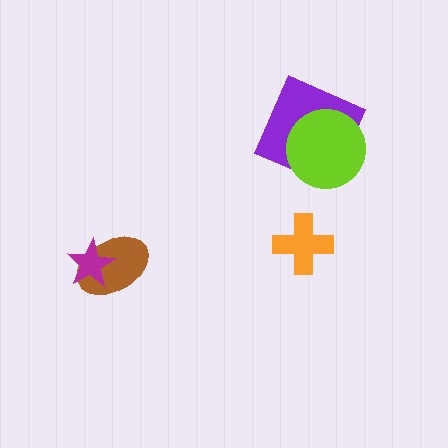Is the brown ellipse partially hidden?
Yes, it is partially covered by another shape.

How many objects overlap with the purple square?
1 object overlaps with the purple square.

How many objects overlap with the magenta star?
1 object overlaps with the magenta star.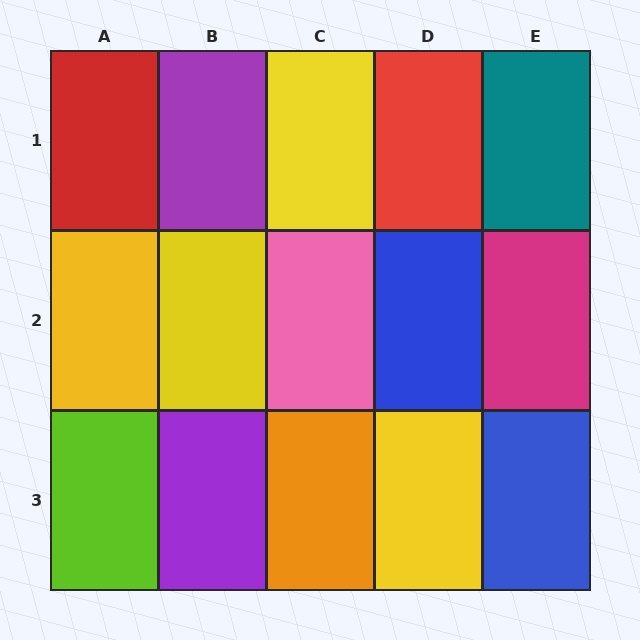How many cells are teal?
1 cell is teal.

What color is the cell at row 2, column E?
Magenta.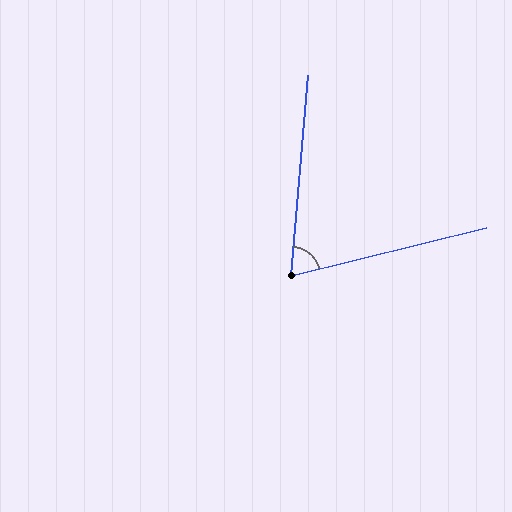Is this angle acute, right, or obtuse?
It is acute.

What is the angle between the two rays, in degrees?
Approximately 71 degrees.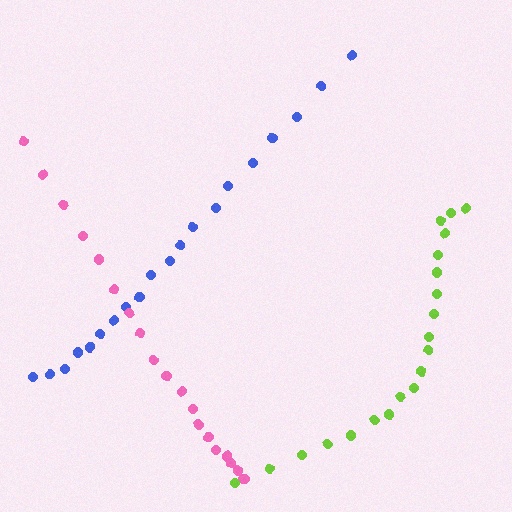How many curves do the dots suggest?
There are 3 distinct paths.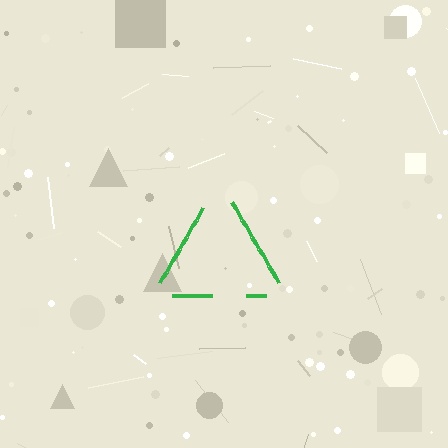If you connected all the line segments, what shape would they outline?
They would outline a triangle.